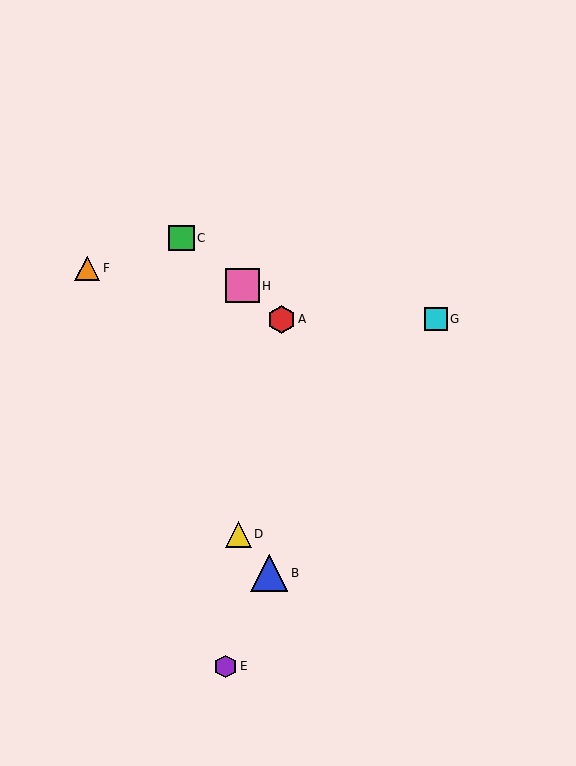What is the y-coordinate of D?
Object D is at y≈534.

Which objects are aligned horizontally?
Objects A, G are aligned horizontally.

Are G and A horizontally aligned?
Yes, both are at y≈319.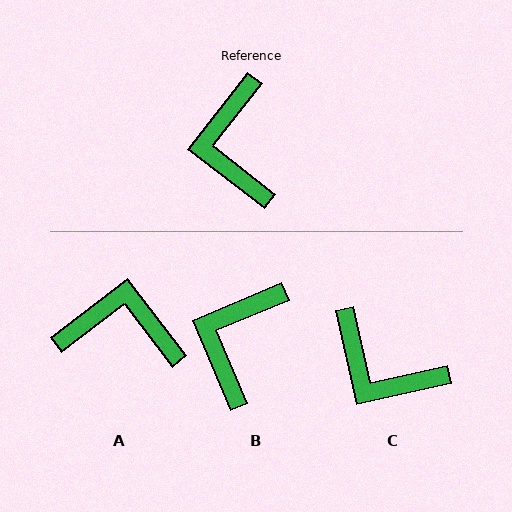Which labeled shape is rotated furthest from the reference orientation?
A, about 105 degrees away.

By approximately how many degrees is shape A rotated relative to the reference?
Approximately 105 degrees clockwise.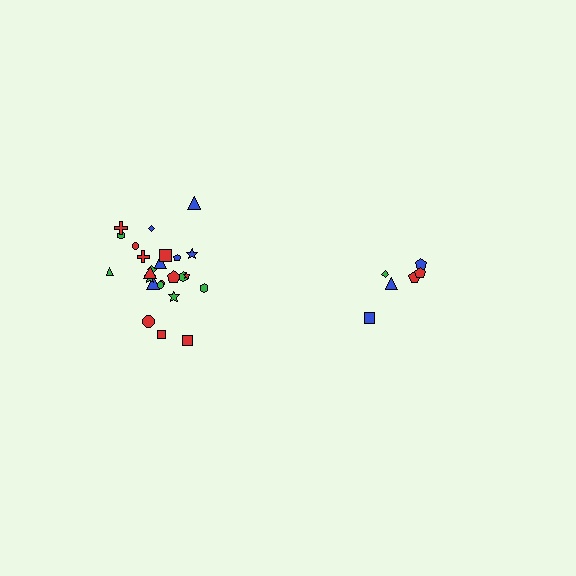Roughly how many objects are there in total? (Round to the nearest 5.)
Roughly 30 objects in total.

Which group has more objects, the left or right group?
The left group.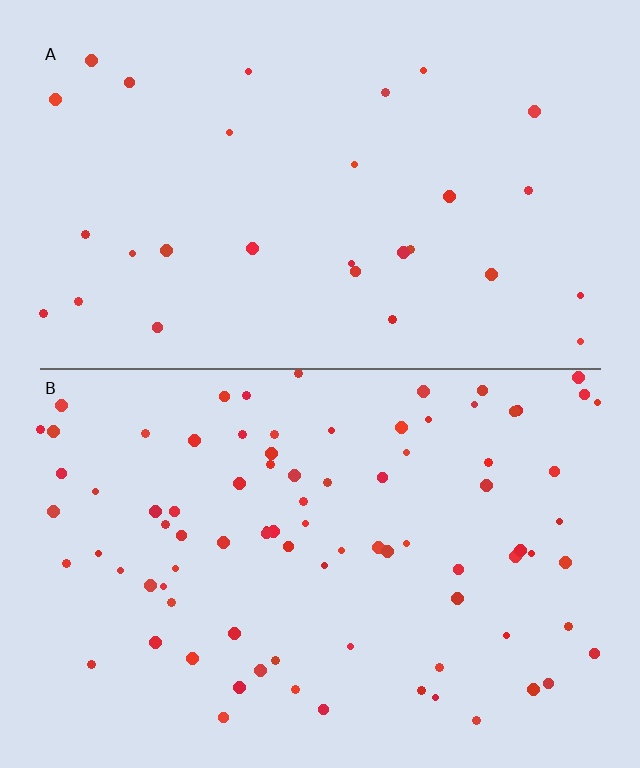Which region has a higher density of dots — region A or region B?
B (the bottom).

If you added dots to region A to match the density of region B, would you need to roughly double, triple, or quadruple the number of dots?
Approximately triple.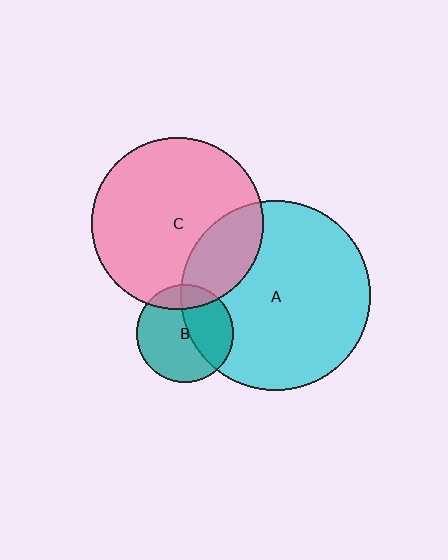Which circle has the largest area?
Circle A (cyan).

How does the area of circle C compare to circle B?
Approximately 3.1 times.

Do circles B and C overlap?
Yes.